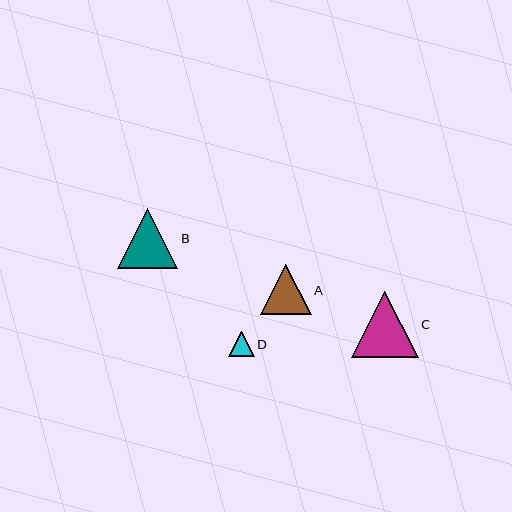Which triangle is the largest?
Triangle C is the largest with a size of approximately 67 pixels.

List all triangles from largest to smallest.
From largest to smallest: C, B, A, D.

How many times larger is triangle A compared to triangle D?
Triangle A is approximately 1.9 times the size of triangle D.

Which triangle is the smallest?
Triangle D is the smallest with a size of approximately 26 pixels.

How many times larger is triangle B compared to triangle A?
Triangle B is approximately 1.2 times the size of triangle A.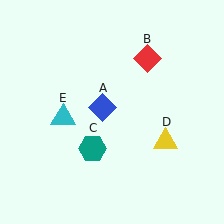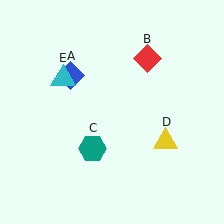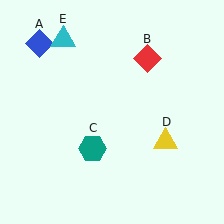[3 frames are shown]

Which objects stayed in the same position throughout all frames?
Red diamond (object B) and teal hexagon (object C) and yellow triangle (object D) remained stationary.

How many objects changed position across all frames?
2 objects changed position: blue diamond (object A), cyan triangle (object E).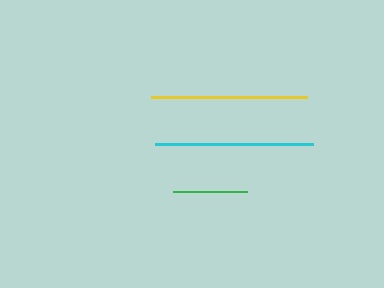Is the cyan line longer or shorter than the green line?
The cyan line is longer than the green line.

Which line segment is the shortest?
The green line is the shortest at approximately 74 pixels.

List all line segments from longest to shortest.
From longest to shortest: cyan, yellow, green.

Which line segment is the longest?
The cyan line is the longest at approximately 158 pixels.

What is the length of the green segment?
The green segment is approximately 74 pixels long.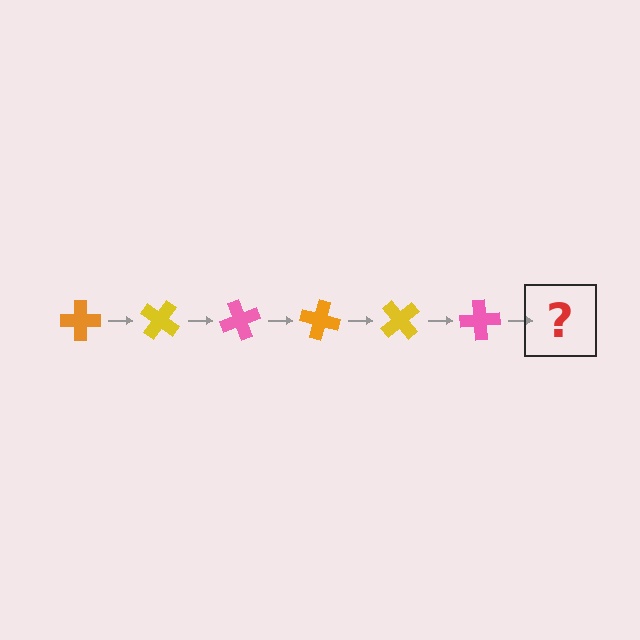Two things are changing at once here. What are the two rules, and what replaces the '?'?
The two rules are that it rotates 35 degrees each step and the color cycles through orange, yellow, and pink. The '?' should be an orange cross, rotated 210 degrees from the start.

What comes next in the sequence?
The next element should be an orange cross, rotated 210 degrees from the start.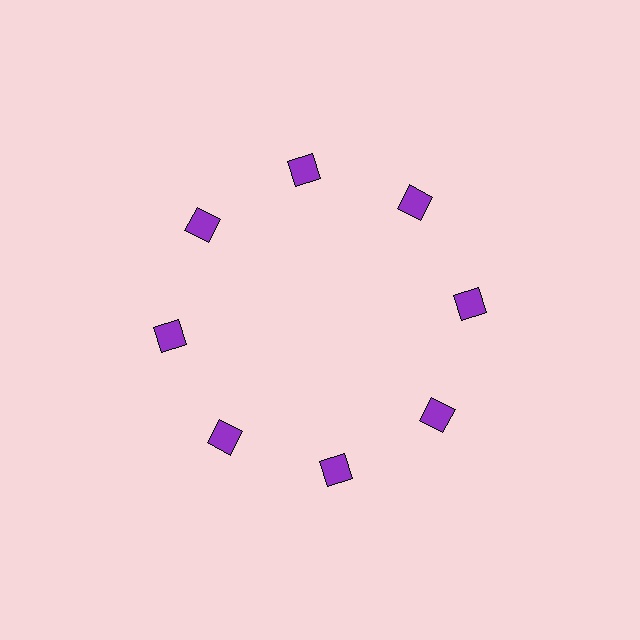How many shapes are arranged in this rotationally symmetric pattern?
There are 8 shapes, arranged in 8 groups of 1.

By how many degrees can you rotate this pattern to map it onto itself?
The pattern maps onto itself every 45 degrees of rotation.